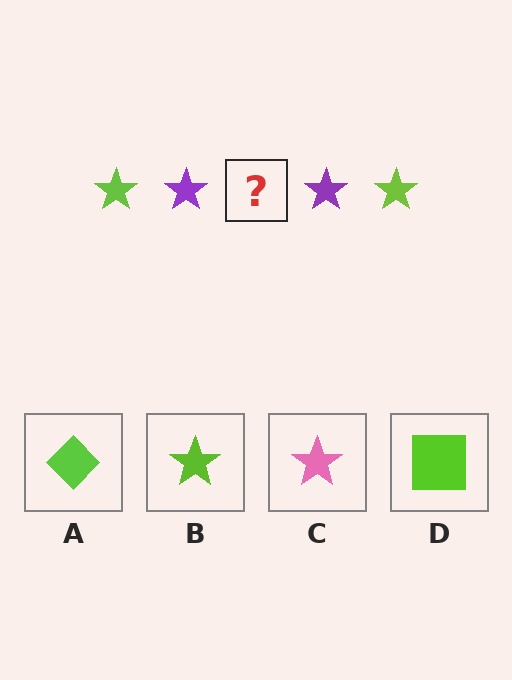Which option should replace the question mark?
Option B.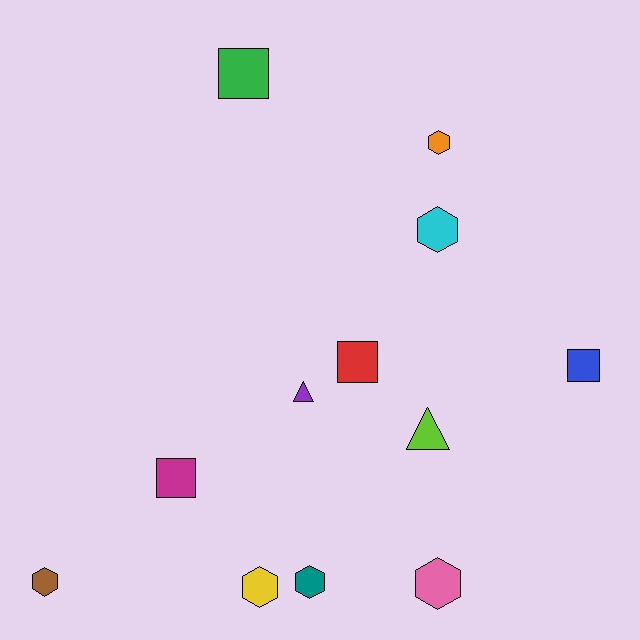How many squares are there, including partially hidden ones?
There are 4 squares.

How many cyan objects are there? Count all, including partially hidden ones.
There is 1 cyan object.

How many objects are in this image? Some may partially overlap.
There are 12 objects.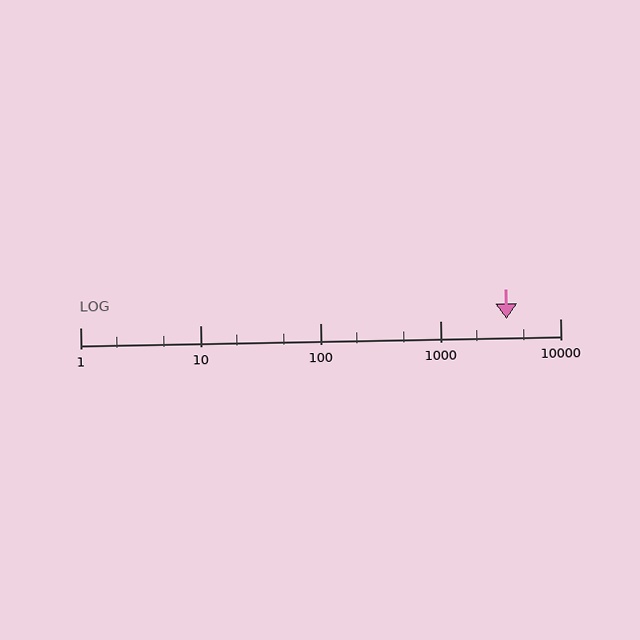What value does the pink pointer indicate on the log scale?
The pointer indicates approximately 3600.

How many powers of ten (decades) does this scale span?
The scale spans 4 decades, from 1 to 10000.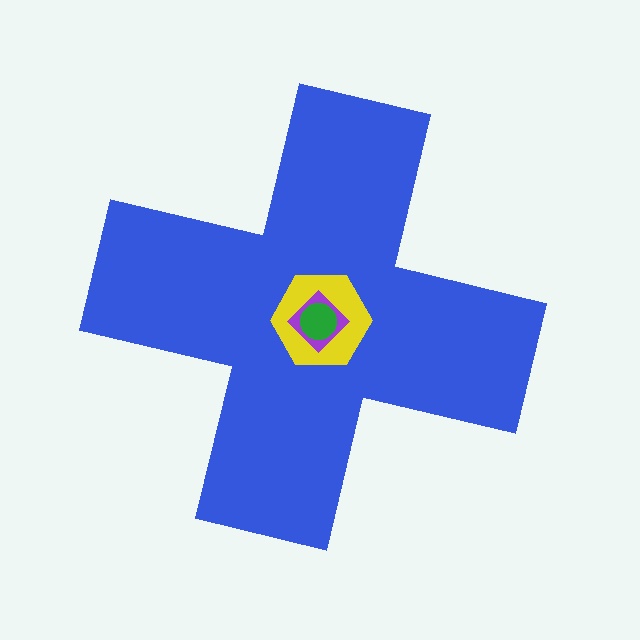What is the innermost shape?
The green circle.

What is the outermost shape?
The blue cross.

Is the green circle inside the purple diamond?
Yes.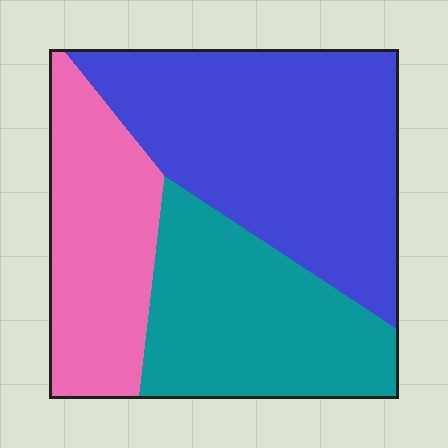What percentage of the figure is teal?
Teal takes up about one third (1/3) of the figure.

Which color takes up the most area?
Blue, at roughly 45%.